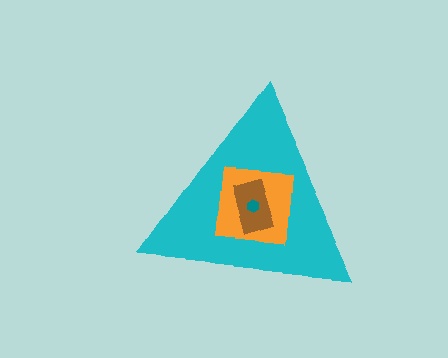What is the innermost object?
The teal hexagon.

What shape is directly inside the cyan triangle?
The orange square.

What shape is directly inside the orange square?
The brown rectangle.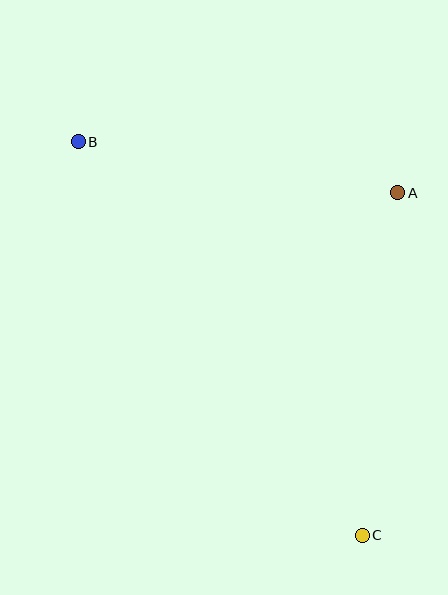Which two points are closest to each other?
Points A and B are closest to each other.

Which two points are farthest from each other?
Points B and C are farthest from each other.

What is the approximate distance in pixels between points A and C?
The distance between A and C is approximately 345 pixels.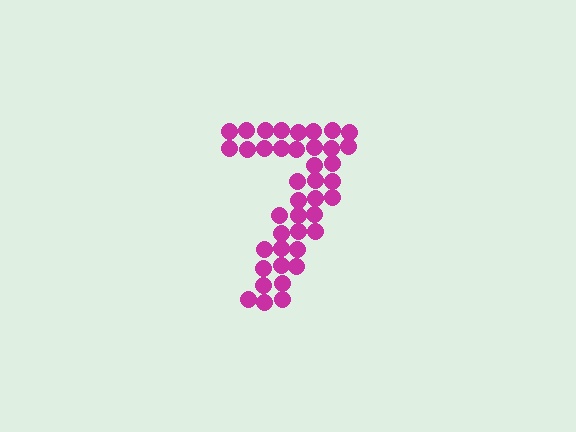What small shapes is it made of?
It is made of small circles.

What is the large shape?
The large shape is the digit 7.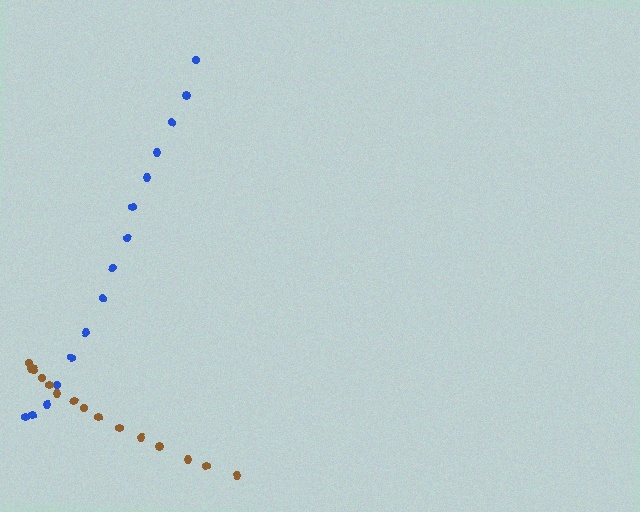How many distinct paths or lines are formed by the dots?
There are 2 distinct paths.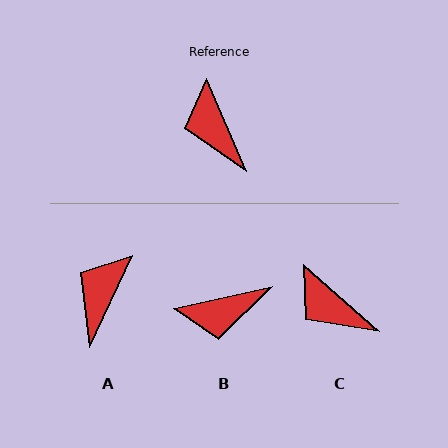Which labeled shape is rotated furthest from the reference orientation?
B, about 79 degrees away.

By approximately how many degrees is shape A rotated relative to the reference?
Approximately 49 degrees clockwise.